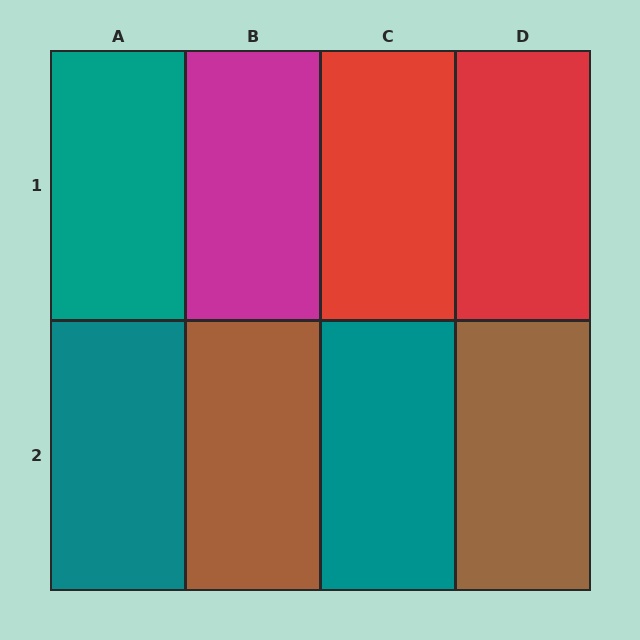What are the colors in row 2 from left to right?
Teal, brown, teal, brown.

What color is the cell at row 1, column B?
Magenta.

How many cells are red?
2 cells are red.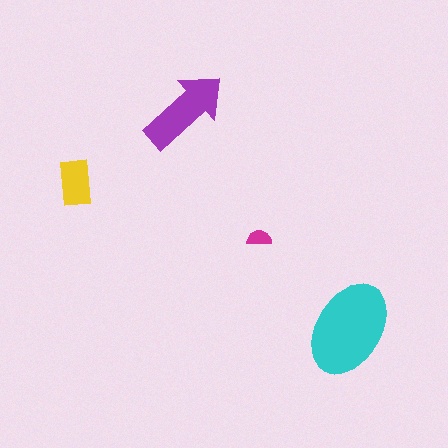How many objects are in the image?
There are 4 objects in the image.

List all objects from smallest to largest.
The magenta semicircle, the yellow rectangle, the purple arrow, the cyan ellipse.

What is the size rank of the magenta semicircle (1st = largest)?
4th.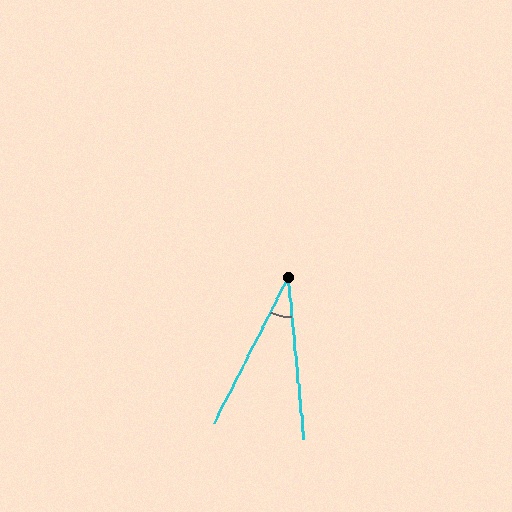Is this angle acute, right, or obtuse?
It is acute.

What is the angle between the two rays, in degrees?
Approximately 33 degrees.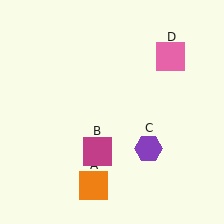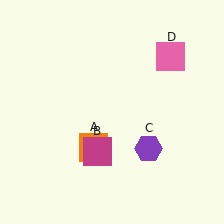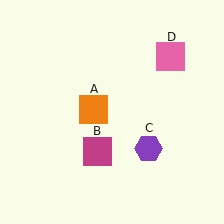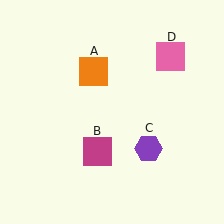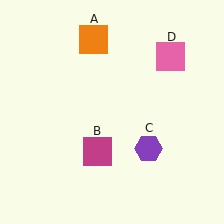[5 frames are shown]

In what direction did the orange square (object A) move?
The orange square (object A) moved up.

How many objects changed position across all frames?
1 object changed position: orange square (object A).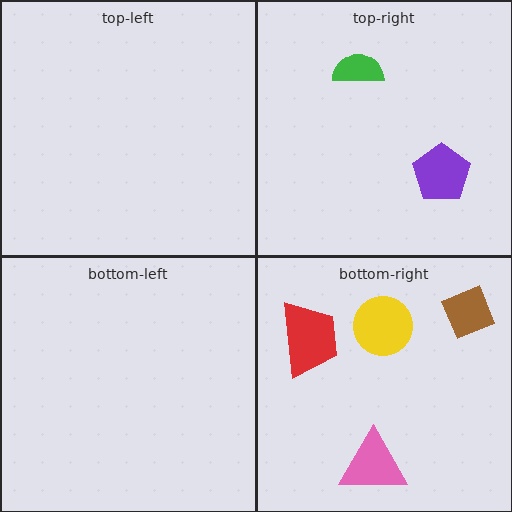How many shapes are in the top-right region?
2.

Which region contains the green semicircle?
The top-right region.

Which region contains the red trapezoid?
The bottom-right region.